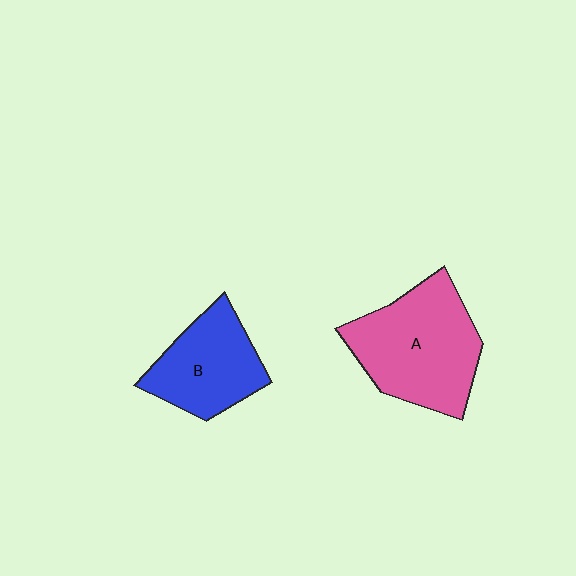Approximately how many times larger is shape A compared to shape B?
Approximately 1.4 times.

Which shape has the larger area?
Shape A (pink).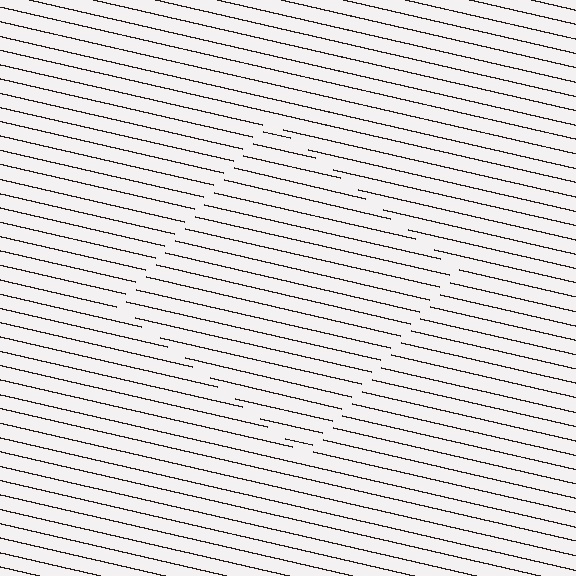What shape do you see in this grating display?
An illusory square. The interior of the shape contains the same grating, shifted by half a period — the contour is defined by the phase discontinuity where line-ends from the inner and outer gratings abut.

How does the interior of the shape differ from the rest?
The interior of the shape contains the same grating, shifted by half a period — the contour is defined by the phase discontinuity where line-ends from the inner and outer gratings abut.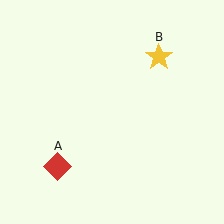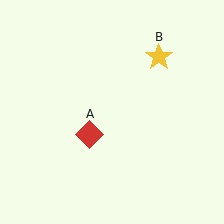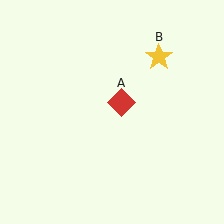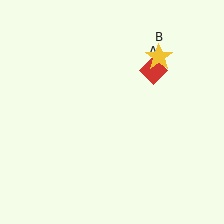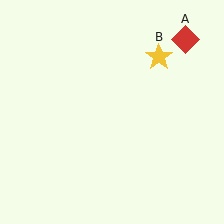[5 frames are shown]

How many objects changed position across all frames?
1 object changed position: red diamond (object A).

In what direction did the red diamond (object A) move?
The red diamond (object A) moved up and to the right.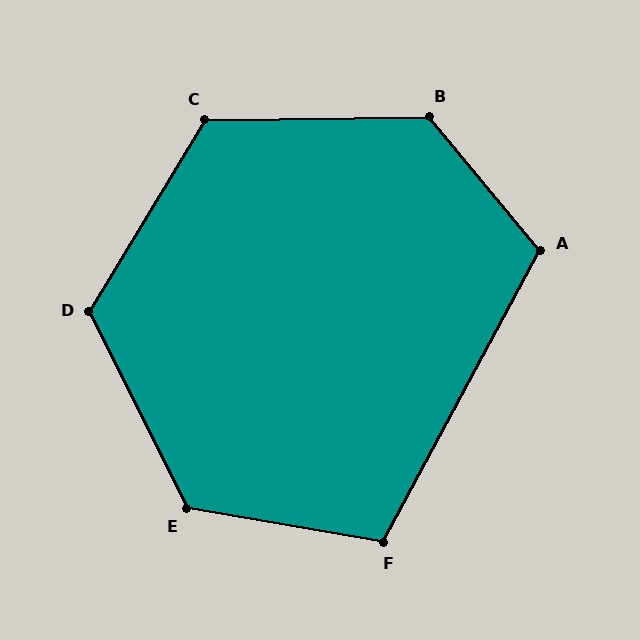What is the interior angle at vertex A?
Approximately 112 degrees (obtuse).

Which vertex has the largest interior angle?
B, at approximately 129 degrees.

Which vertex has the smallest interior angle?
F, at approximately 109 degrees.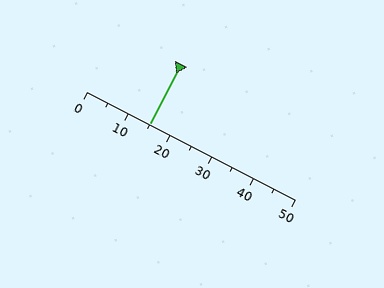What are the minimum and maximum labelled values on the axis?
The axis runs from 0 to 50.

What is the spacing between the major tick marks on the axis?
The major ticks are spaced 10 apart.